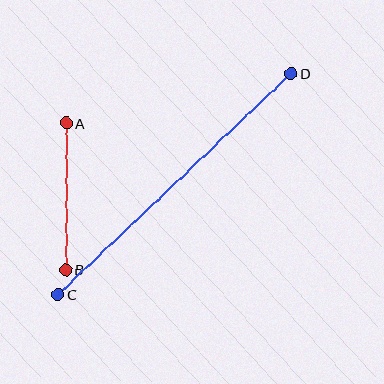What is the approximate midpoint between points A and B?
The midpoint is at approximately (66, 197) pixels.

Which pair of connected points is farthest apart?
Points C and D are farthest apart.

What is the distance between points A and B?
The distance is approximately 147 pixels.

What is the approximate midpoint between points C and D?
The midpoint is at approximately (175, 184) pixels.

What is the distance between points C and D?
The distance is approximately 321 pixels.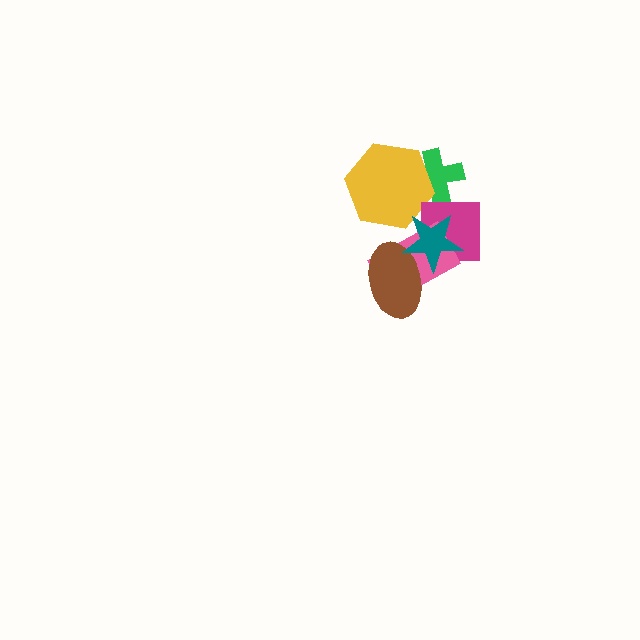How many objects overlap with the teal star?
3 objects overlap with the teal star.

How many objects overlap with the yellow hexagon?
1 object overlaps with the yellow hexagon.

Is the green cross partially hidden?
Yes, it is partially covered by another shape.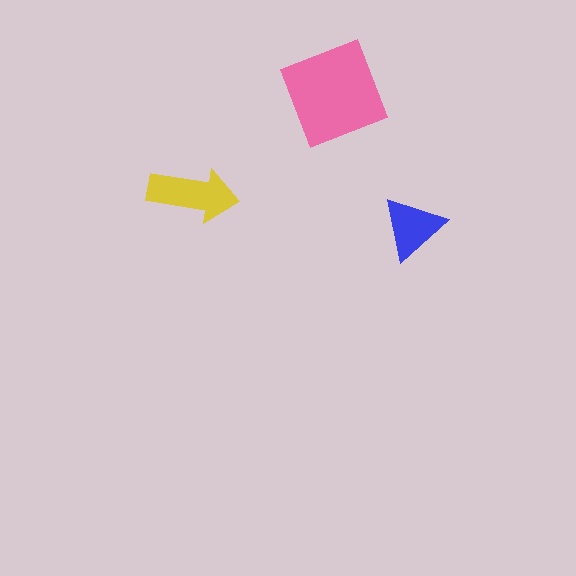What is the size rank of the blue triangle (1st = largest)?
3rd.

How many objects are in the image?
There are 3 objects in the image.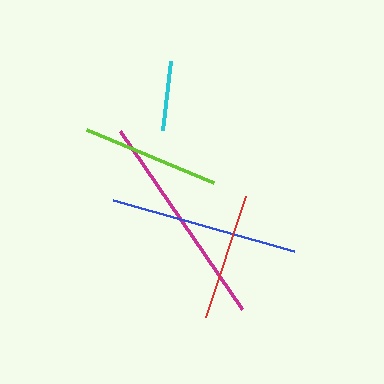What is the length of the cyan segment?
The cyan segment is approximately 70 pixels long.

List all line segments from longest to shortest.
From longest to shortest: magenta, blue, lime, red, cyan.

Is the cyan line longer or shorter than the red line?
The red line is longer than the cyan line.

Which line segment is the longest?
The magenta line is the longest at approximately 216 pixels.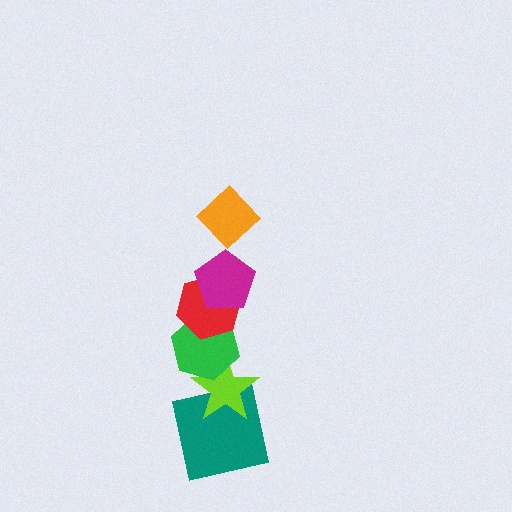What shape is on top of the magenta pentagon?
The orange diamond is on top of the magenta pentagon.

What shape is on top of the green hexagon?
The red hexagon is on top of the green hexagon.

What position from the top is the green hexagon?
The green hexagon is 4th from the top.